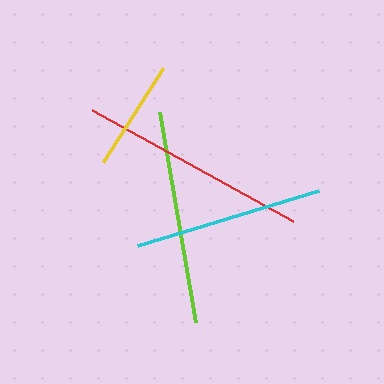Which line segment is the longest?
The red line is the longest at approximately 230 pixels.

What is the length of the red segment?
The red segment is approximately 230 pixels long.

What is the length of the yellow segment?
The yellow segment is approximately 111 pixels long.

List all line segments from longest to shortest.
From longest to shortest: red, lime, cyan, yellow.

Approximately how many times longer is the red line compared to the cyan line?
The red line is approximately 1.2 times the length of the cyan line.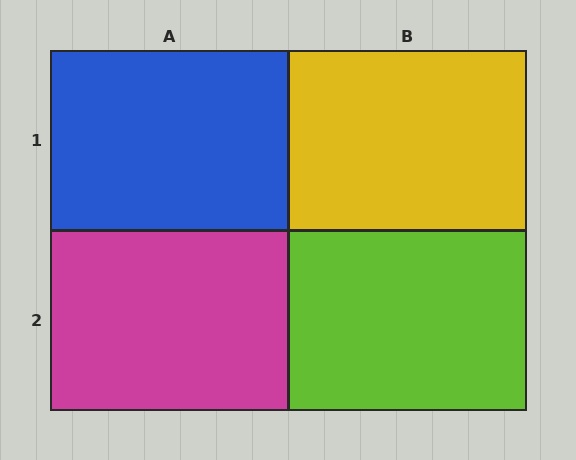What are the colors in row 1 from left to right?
Blue, yellow.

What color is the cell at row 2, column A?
Magenta.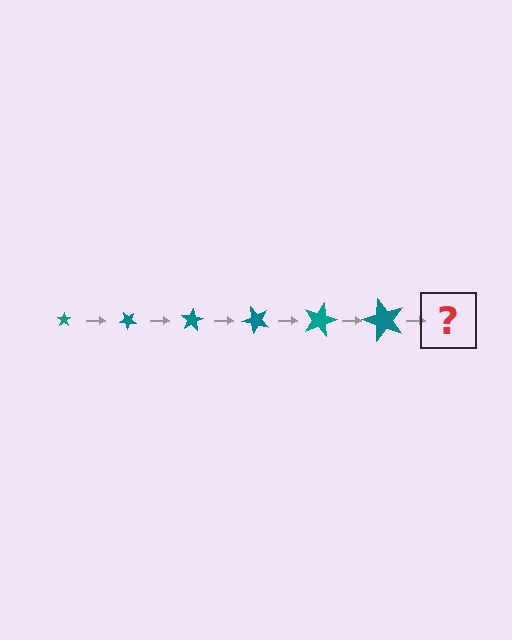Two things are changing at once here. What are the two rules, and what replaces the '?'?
The two rules are that the star grows larger each step and it rotates 40 degrees each step. The '?' should be a star, larger than the previous one and rotated 240 degrees from the start.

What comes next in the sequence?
The next element should be a star, larger than the previous one and rotated 240 degrees from the start.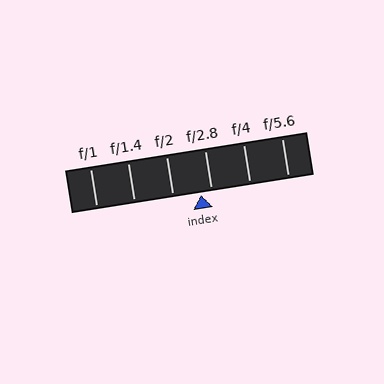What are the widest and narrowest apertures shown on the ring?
The widest aperture shown is f/1 and the narrowest is f/5.6.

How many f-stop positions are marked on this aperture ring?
There are 6 f-stop positions marked.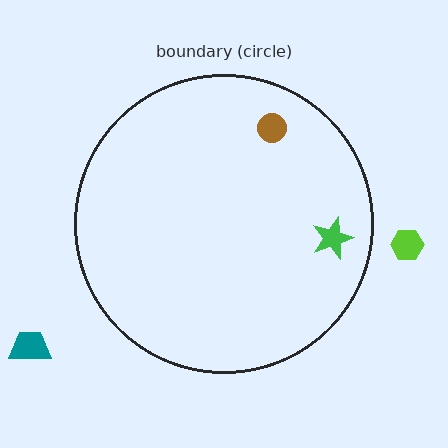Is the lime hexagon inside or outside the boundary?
Outside.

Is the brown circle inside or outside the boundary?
Inside.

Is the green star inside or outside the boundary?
Inside.